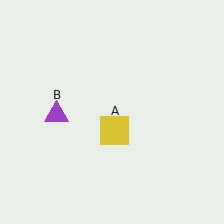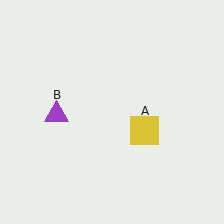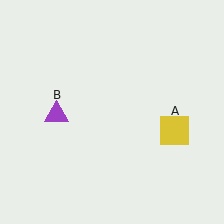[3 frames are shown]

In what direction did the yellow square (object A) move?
The yellow square (object A) moved right.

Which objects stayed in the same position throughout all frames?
Purple triangle (object B) remained stationary.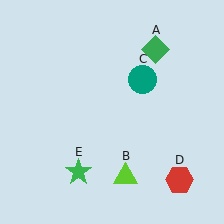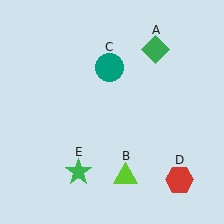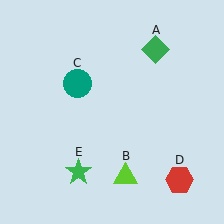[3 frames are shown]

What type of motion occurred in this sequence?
The teal circle (object C) rotated counterclockwise around the center of the scene.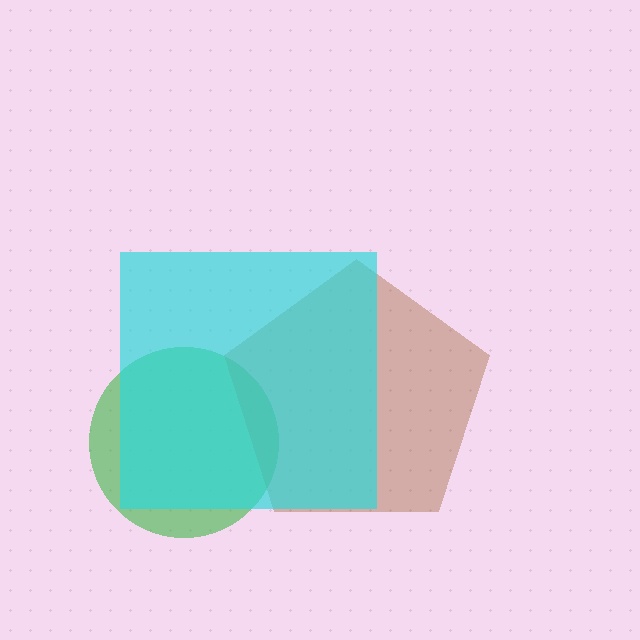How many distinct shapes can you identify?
There are 3 distinct shapes: a green circle, a brown pentagon, a cyan square.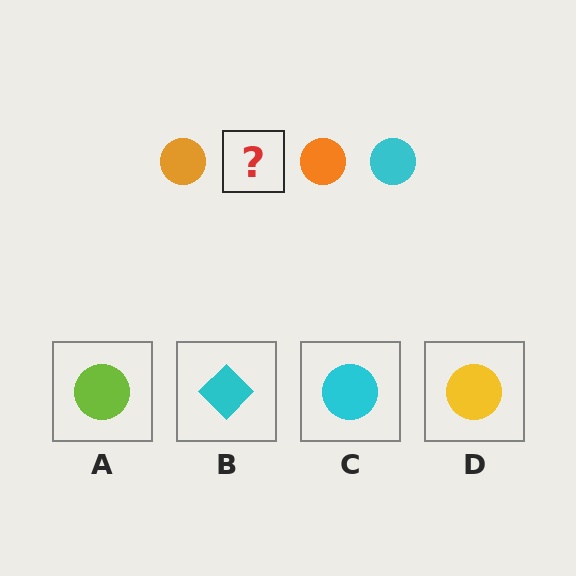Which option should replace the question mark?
Option C.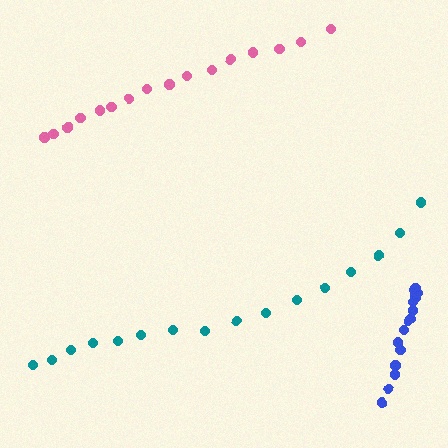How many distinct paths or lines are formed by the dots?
There are 3 distinct paths.